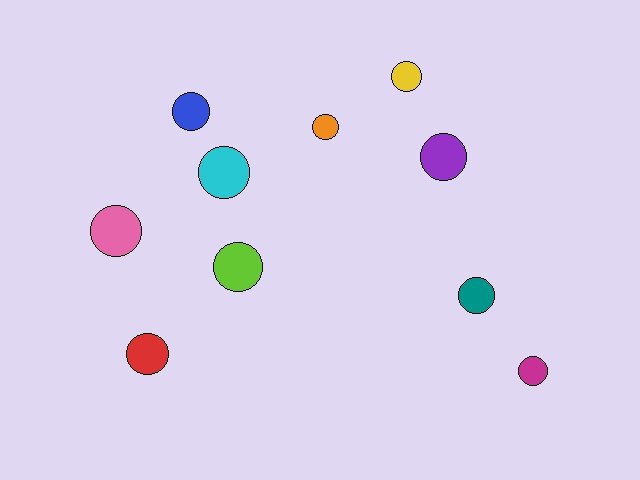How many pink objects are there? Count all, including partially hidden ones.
There is 1 pink object.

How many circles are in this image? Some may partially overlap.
There are 10 circles.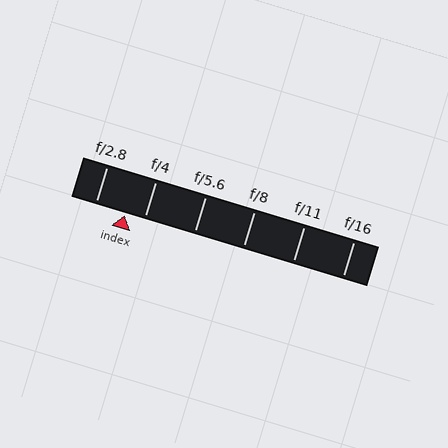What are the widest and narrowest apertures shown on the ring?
The widest aperture shown is f/2.8 and the narrowest is f/16.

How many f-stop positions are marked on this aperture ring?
There are 6 f-stop positions marked.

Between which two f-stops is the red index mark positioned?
The index mark is between f/2.8 and f/4.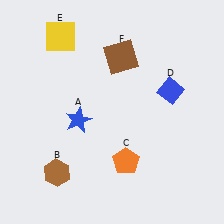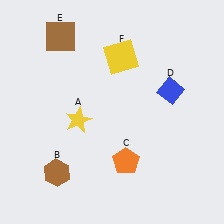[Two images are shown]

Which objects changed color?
A changed from blue to yellow. E changed from yellow to brown. F changed from brown to yellow.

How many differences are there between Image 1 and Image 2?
There are 3 differences between the two images.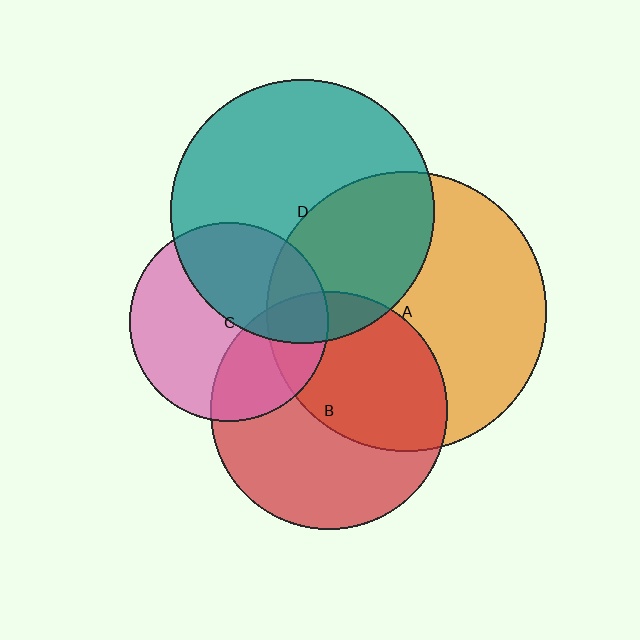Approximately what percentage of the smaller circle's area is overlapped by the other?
Approximately 30%.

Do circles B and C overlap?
Yes.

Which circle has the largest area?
Circle A (orange).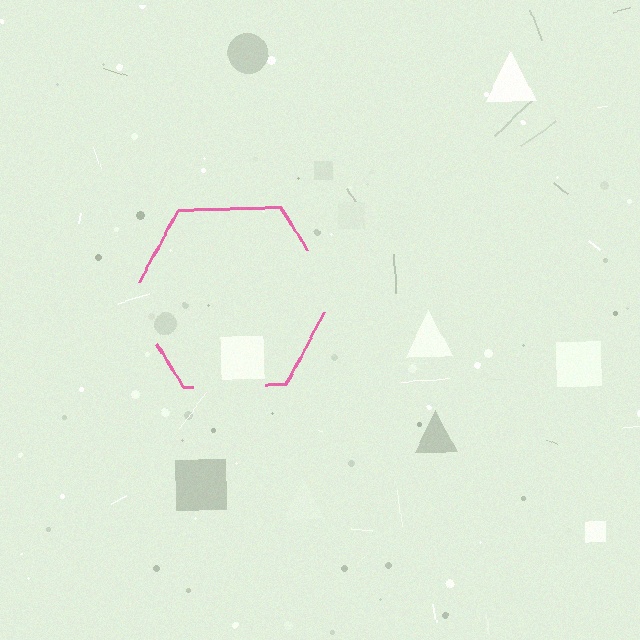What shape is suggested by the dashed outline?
The dashed outline suggests a hexagon.